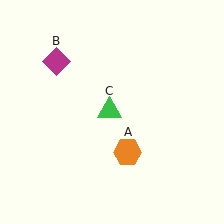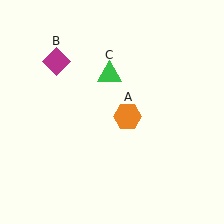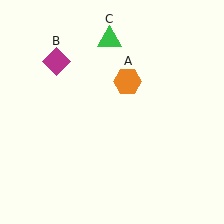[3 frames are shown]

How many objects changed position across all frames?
2 objects changed position: orange hexagon (object A), green triangle (object C).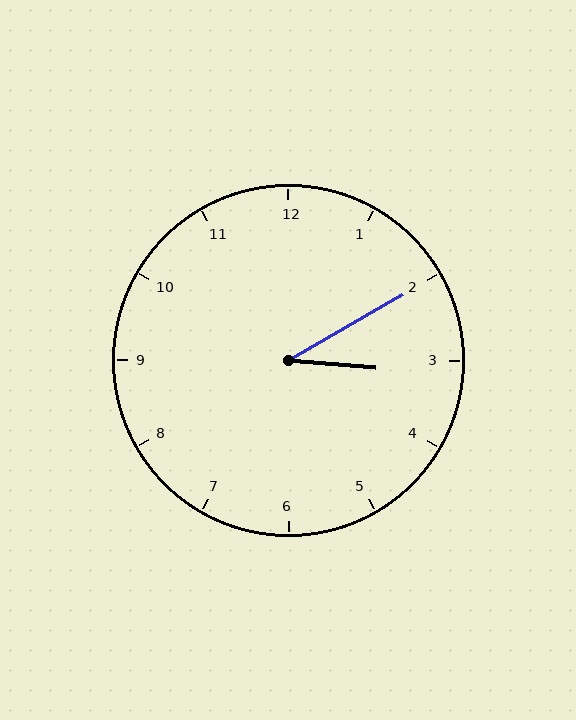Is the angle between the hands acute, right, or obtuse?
It is acute.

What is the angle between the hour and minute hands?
Approximately 35 degrees.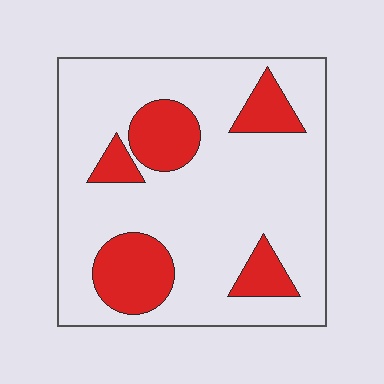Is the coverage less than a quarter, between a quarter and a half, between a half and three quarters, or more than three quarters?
Less than a quarter.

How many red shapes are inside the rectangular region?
5.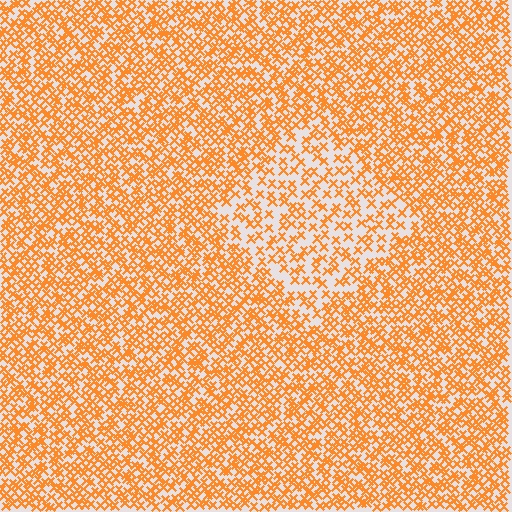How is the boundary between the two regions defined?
The boundary is defined by a change in element density (approximately 1.9x ratio). All elements are the same color, size, and shape.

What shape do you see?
I see a diamond.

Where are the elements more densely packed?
The elements are more densely packed outside the diamond boundary.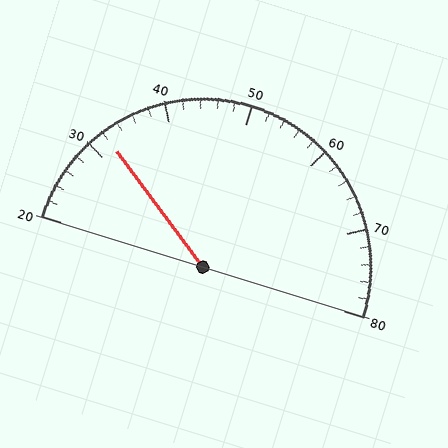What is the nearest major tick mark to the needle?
The nearest major tick mark is 30.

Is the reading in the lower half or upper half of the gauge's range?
The reading is in the lower half of the range (20 to 80).